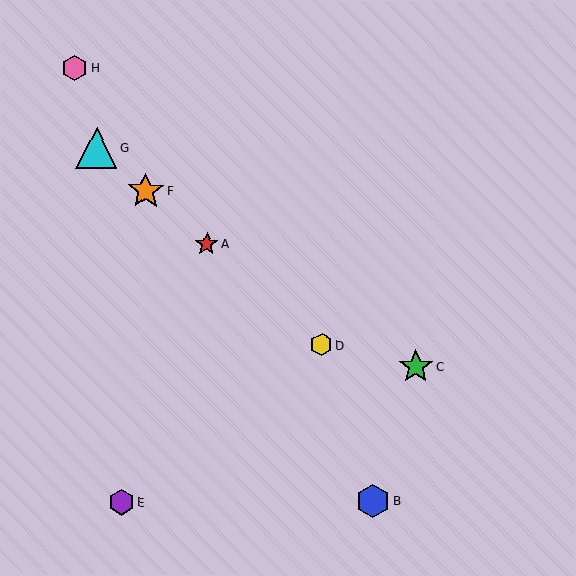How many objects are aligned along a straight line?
4 objects (A, D, F, G) are aligned along a straight line.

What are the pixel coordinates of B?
Object B is at (373, 501).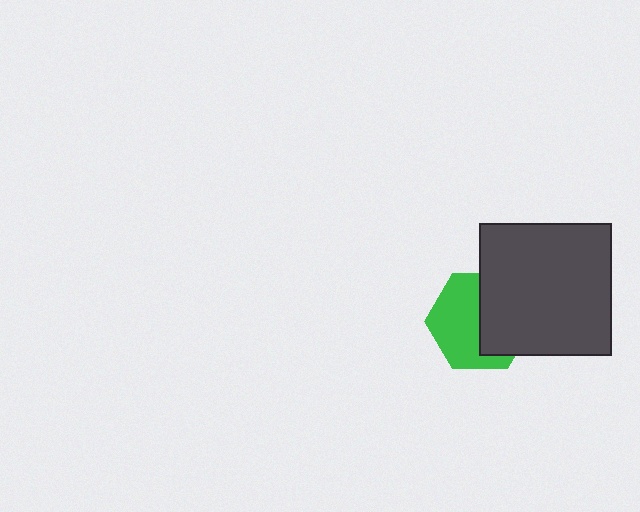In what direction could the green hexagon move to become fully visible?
The green hexagon could move left. That would shift it out from behind the dark gray square entirely.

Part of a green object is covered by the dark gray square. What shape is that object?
It is a hexagon.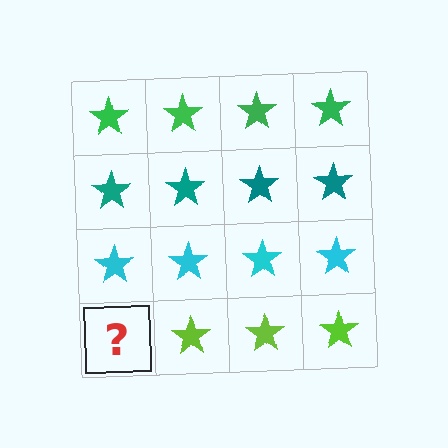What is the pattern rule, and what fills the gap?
The rule is that each row has a consistent color. The gap should be filled with a lime star.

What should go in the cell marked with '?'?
The missing cell should contain a lime star.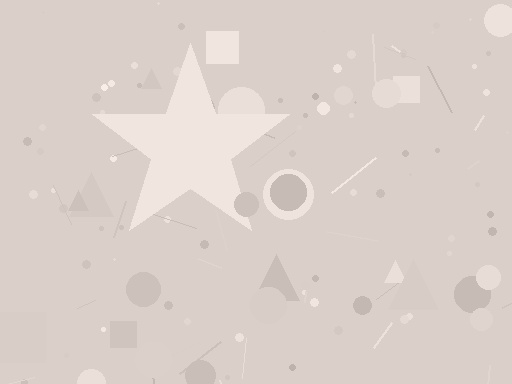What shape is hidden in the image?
A star is hidden in the image.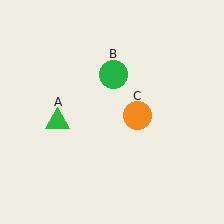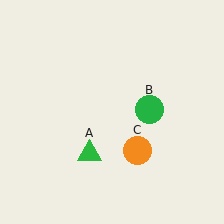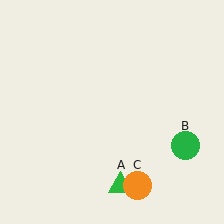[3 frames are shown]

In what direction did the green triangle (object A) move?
The green triangle (object A) moved down and to the right.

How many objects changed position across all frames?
3 objects changed position: green triangle (object A), green circle (object B), orange circle (object C).